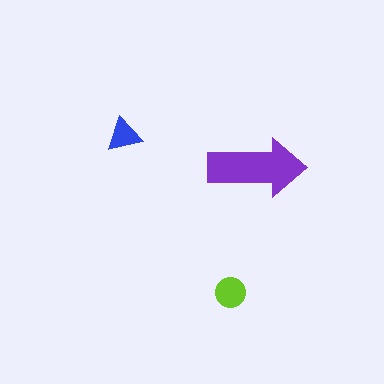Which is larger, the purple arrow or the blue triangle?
The purple arrow.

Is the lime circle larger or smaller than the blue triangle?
Larger.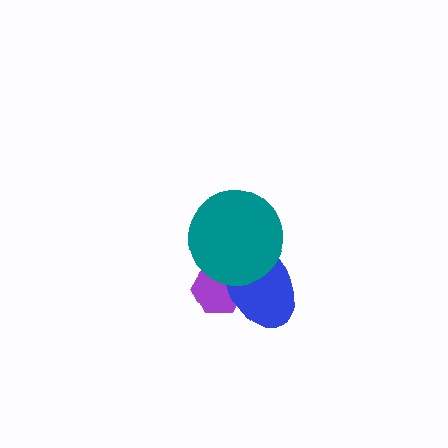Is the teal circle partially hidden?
No, no other shape covers it.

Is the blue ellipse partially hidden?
Yes, it is partially covered by another shape.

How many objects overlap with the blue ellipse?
2 objects overlap with the blue ellipse.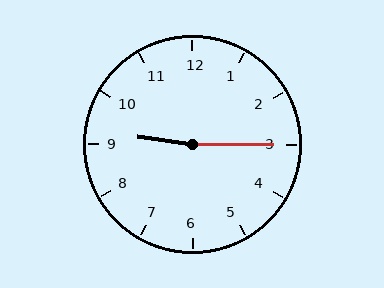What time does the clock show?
9:15.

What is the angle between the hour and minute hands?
Approximately 172 degrees.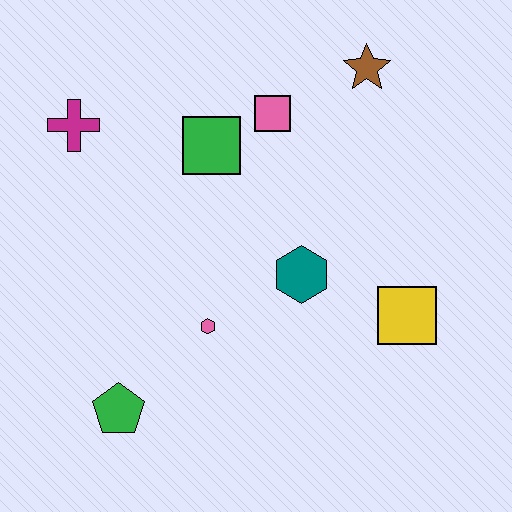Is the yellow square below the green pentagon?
No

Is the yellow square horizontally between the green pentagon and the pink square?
No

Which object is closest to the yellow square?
The teal hexagon is closest to the yellow square.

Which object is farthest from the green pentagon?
The brown star is farthest from the green pentagon.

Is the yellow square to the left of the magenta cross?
No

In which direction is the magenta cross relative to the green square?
The magenta cross is to the left of the green square.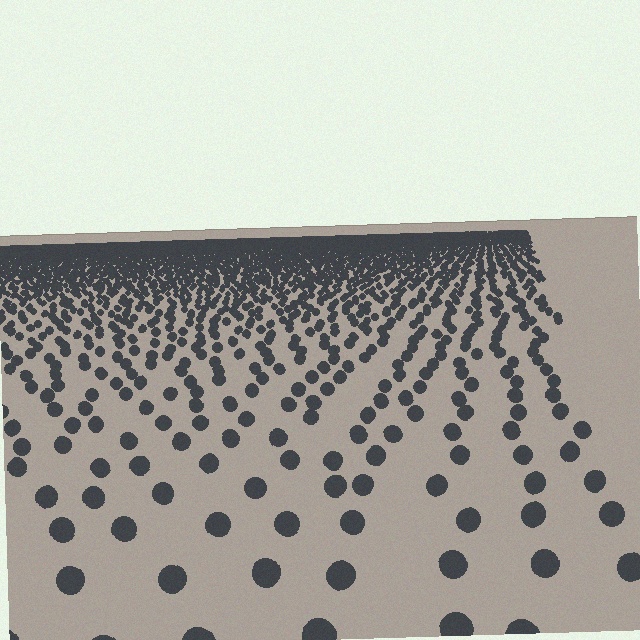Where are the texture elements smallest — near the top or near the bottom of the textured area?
Near the top.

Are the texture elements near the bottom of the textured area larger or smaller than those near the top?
Larger. Near the bottom, elements are closer to the viewer and appear at a bigger on-screen size.